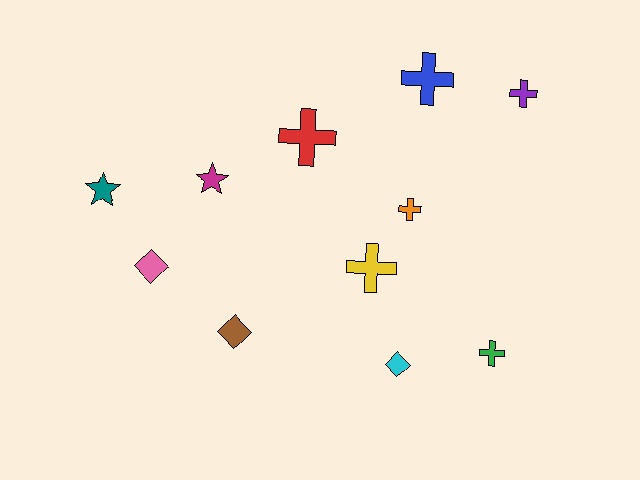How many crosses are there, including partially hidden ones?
There are 6 crosses.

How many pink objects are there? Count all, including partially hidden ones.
There is 1 pink object.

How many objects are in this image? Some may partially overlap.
There are 11 objects.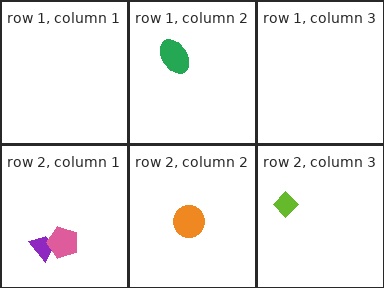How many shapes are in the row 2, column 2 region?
1.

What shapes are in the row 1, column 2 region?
The green ellipse.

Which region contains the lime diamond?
The row 2, column 3 region.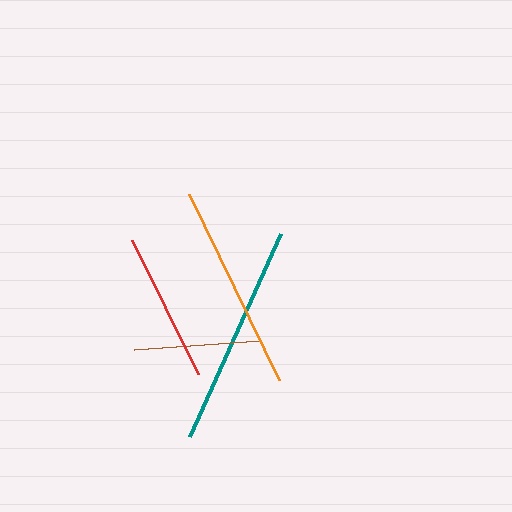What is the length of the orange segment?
The orange segment is approximately 206 pixels long.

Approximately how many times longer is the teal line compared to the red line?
The teal line is approximately 1.5 times the length of the red line.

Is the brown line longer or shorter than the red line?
The red line is longer than the brown line.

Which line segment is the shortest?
The brown line is the shortest at approximately 125 pixels.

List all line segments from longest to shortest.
From longest to shortest: teal, orange, red, brown.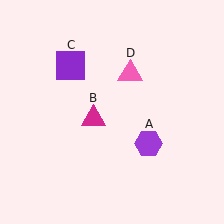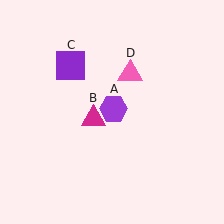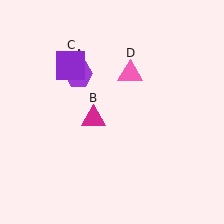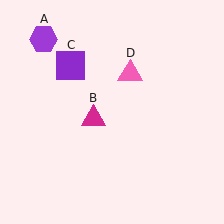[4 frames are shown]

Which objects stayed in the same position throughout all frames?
Magenta triangle (object B) and purple square (object C) and pink triangle (object D) remained stationary.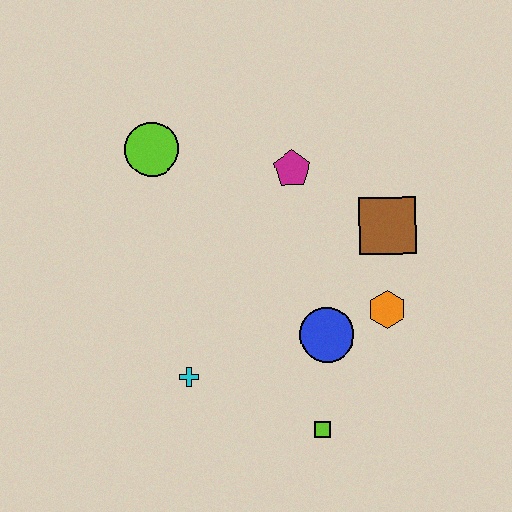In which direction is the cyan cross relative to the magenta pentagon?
The cyan cross is below the magenta pentagon.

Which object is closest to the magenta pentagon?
The brown square is closest to the magenta pentagon.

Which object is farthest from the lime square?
The lime circle is farthest from the lime square.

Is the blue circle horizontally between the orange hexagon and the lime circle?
Yes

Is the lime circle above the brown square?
Yes